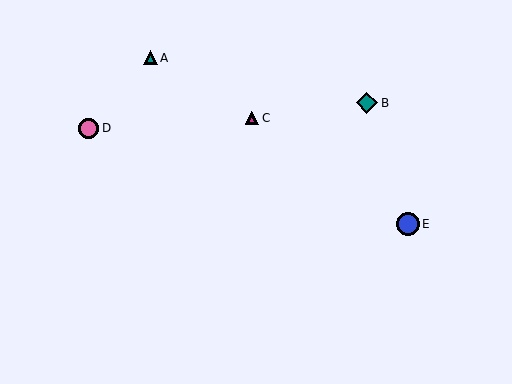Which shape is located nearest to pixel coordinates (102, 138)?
The pink circle (labeled D) at (88, 128) is nearest to that location.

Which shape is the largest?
The blue circle (labeled E) is the largest.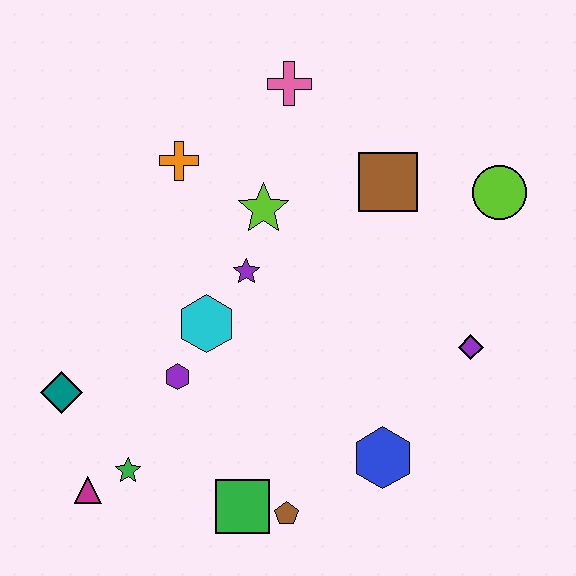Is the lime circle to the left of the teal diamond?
No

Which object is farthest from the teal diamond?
The lime circle is farthest from the teal diamond.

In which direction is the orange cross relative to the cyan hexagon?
The orange cross is above the cyan hexagon.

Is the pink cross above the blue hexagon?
Yes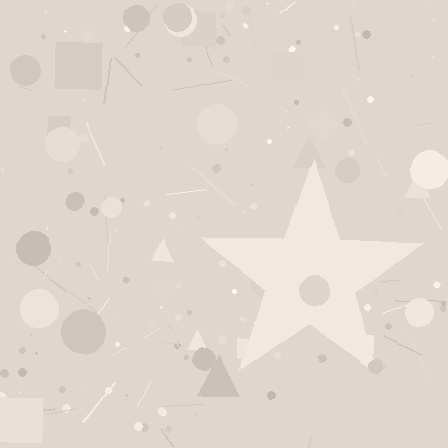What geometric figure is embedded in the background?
A star is embedded in the background.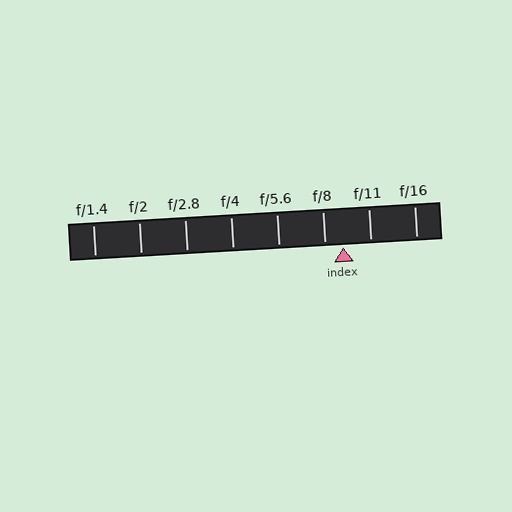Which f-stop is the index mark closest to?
The index mark is closest to f/8.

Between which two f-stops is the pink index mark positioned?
The index mark is between f/8 and f/11.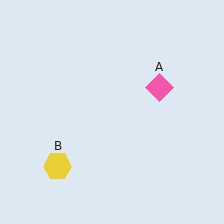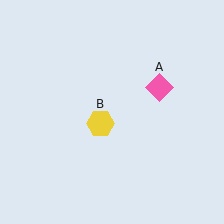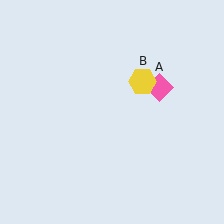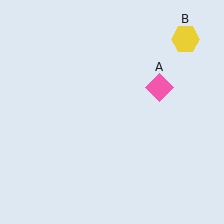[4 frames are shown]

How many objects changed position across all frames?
1 object changed position: yellow hexagon (object B).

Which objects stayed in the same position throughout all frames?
Pink diamond (object A) remained stationary.